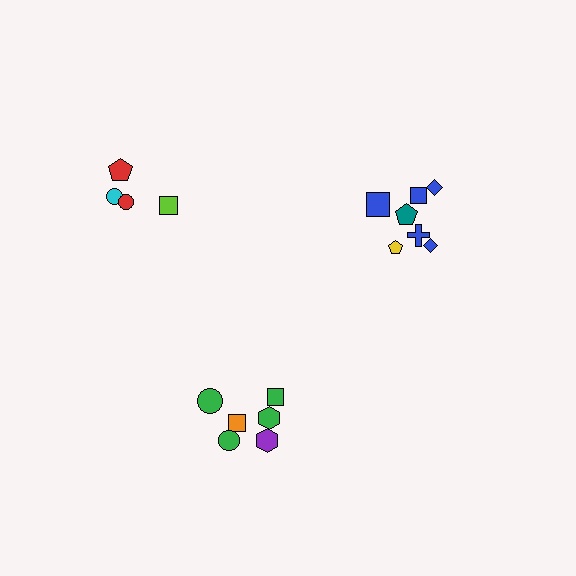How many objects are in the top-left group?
There are 4 objects.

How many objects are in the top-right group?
There are 7 objects.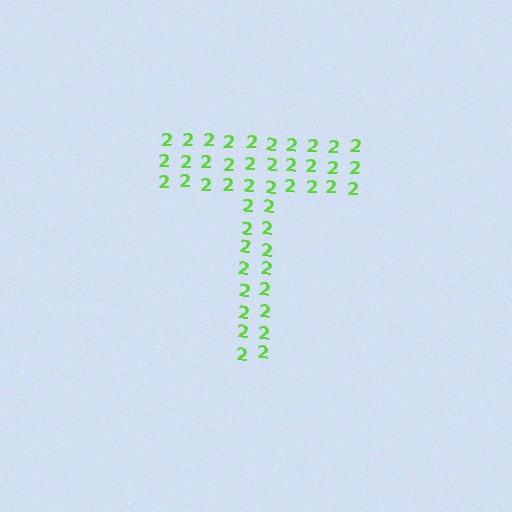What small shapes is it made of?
It is made of small digit 2's.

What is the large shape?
The large shape is the letter T.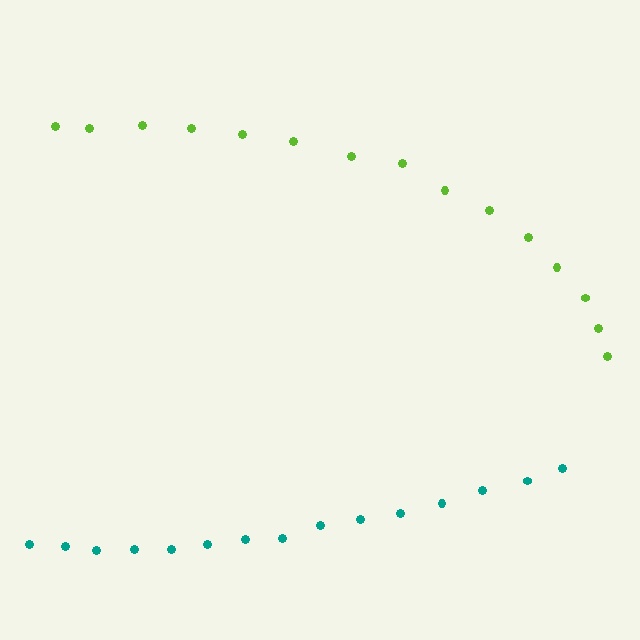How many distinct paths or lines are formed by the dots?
There are 2 distinct paths.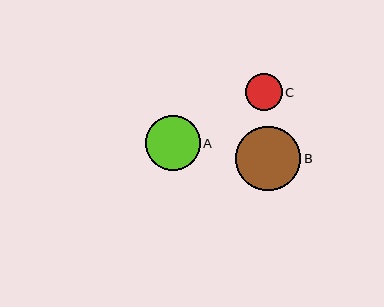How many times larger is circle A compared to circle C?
Circle A is approximately 1.5 times the size of circle C.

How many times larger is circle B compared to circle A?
Circle B is approximately 1.2 times the size of circle A.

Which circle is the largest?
Circle B is the largest with a size of approximately 65 pixels.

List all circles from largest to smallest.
From largest to smallest: B, A, C.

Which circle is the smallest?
Circle C is the smallest with a size of approximately 37 pixels.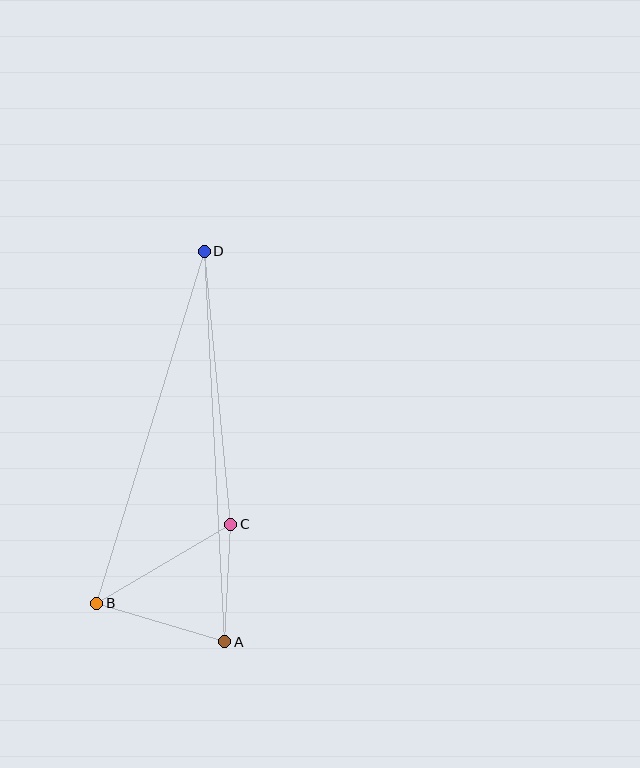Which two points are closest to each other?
Points A and C are closest to each other.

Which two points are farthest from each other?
Points A and D are farthest from each other.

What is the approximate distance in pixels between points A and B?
The distance between A and B is approximately 134 pixels.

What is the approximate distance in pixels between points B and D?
The distance between B and D is approximately 368 pixels.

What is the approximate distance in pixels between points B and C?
The distance between B and C is approximately 156 pixels.